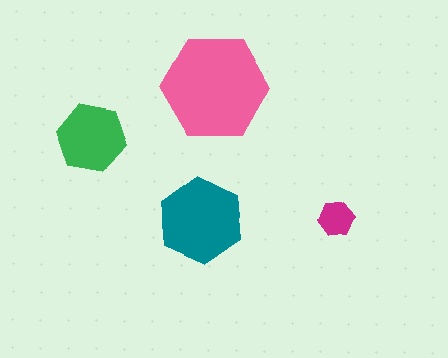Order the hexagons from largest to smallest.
the pink one, the teal one, the green one, the magenta one.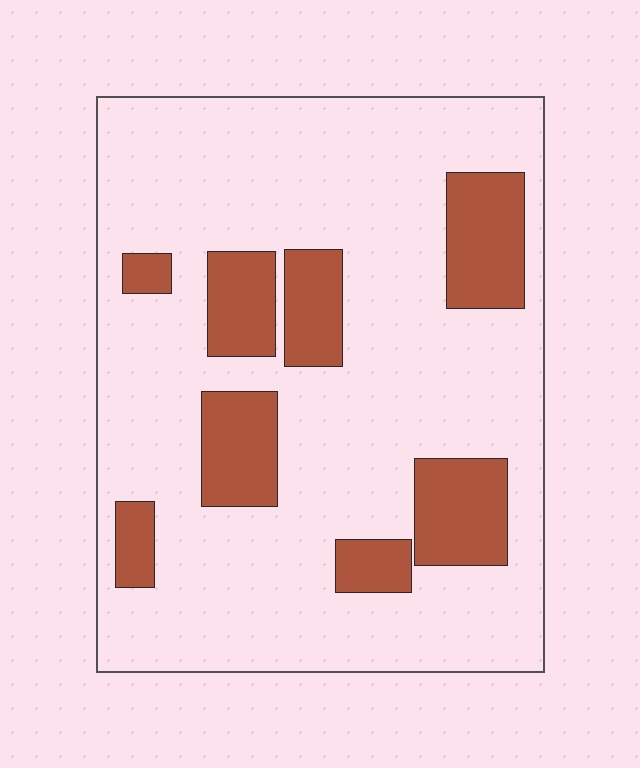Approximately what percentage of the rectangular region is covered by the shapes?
Approximately 20%.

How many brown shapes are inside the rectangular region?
8.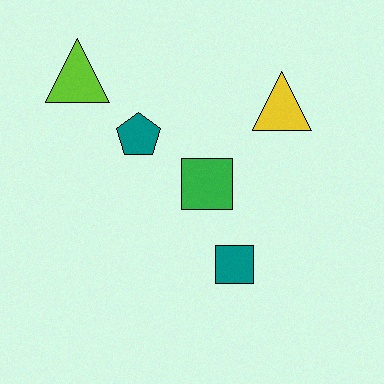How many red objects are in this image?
There are no red objects.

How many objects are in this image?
There are 5 objects.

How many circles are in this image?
There are no circles.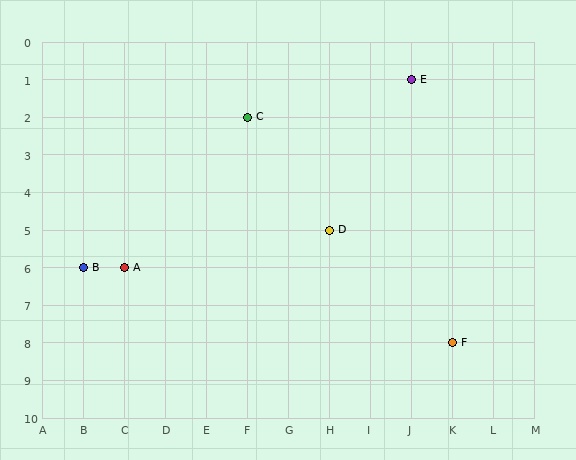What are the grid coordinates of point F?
Point F is at grid coordinates (K, 8).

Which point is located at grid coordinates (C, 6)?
Point A is at (C, 6).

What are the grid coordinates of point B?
Point B is at grid coordinates (B, 6).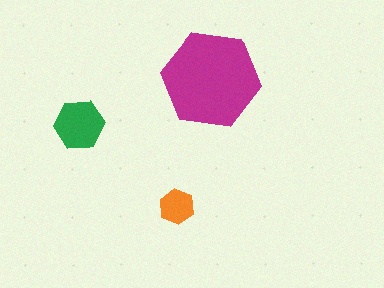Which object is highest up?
The magenta hexagon is topmost.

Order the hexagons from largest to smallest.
the magenta one, the green one, the orange one.